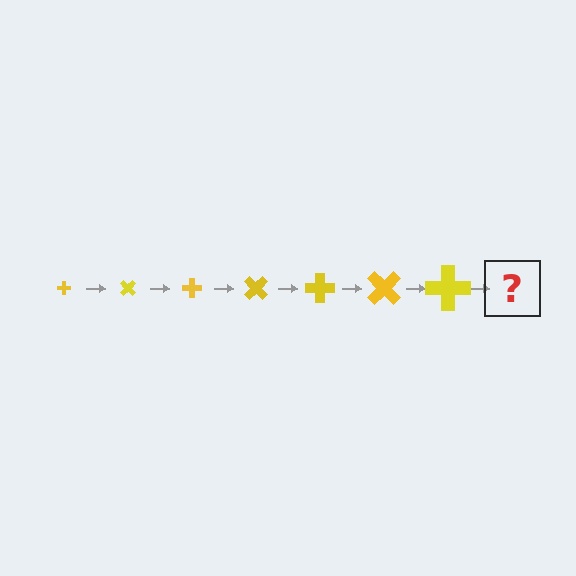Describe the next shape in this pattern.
It should be a cross, larger than the previous one and rotated 315 degrees from the start.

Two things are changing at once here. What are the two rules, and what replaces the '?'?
The two rules are that the cross grows larger each step and it rotates 45 degrees each step. The '?' should be a cross, larger than the previous one and rotated 315 degrees from the start.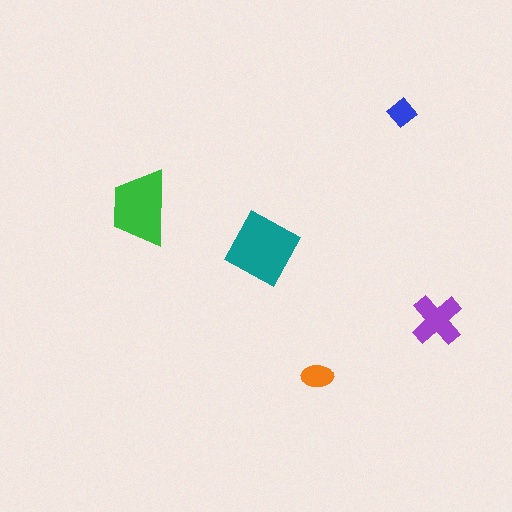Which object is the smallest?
The blue diamond.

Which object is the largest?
The teal square.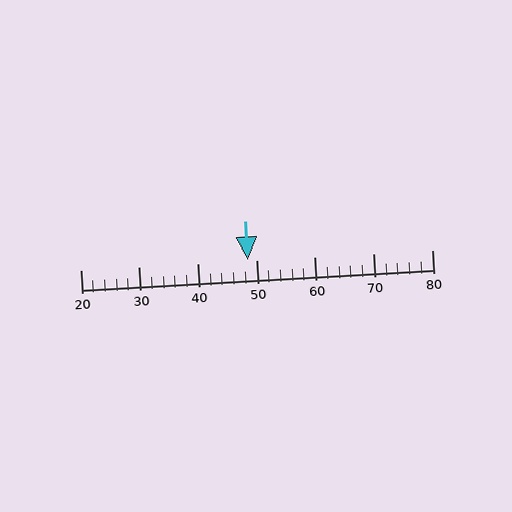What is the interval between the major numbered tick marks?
The major tick marks are spaced 10 units apart.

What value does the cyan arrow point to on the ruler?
The cyan arrow points to approximately 48.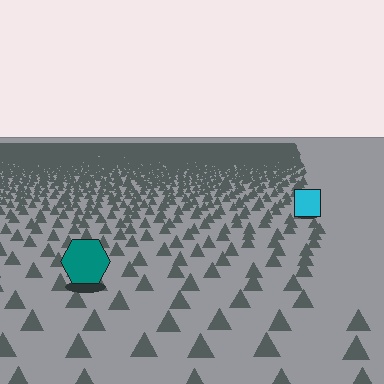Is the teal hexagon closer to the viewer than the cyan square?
Yes. The teal hexagon is closer — you can tell from the texture gradient: the ground texture is coarser near it.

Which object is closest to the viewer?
The teal hexagon is closest. The texture marks near it are larger and more spread out.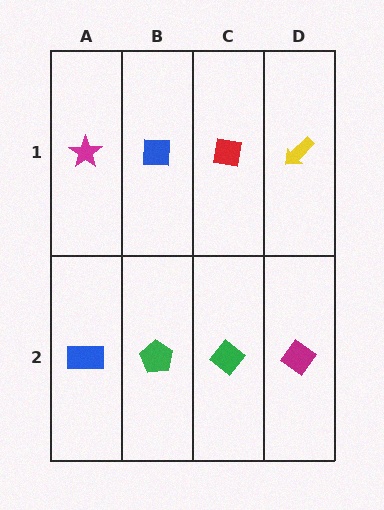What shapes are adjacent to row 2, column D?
A yellow arrow (row 1, column D), a green diamond (row 2, column C).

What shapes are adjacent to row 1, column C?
A green diamond (row 2, column C), a blue square (row 1, column B), a yellow arrow (row 1, column D).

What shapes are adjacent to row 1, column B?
A green pentagon (row 2, column B), a magenta star (row 1, column A), a red square (row 1, column C).